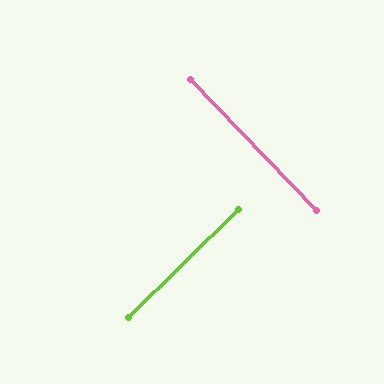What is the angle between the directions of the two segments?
Approximately 89 degrees.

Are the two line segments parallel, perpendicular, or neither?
Perpendicular — they meet at approximately 89°.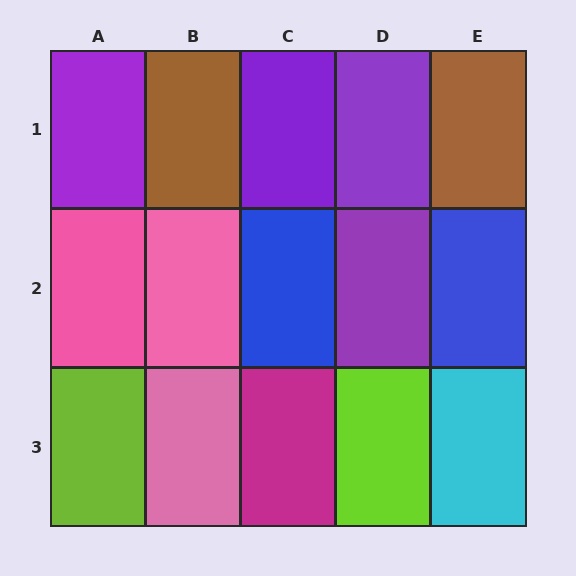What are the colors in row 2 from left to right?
Pink, pink, blue, purple, blue.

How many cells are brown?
2 cells are brown.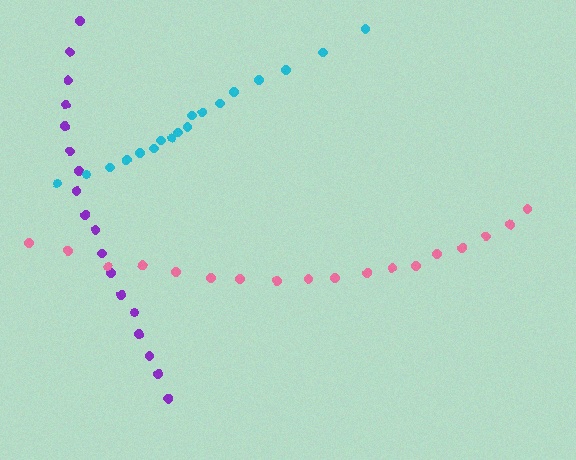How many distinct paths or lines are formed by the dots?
There are 3 distinct paths.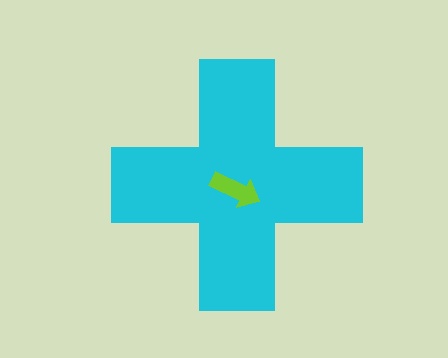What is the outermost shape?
The cyan cross.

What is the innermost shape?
The lime arrow.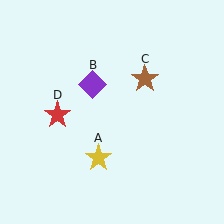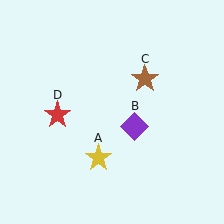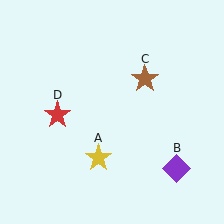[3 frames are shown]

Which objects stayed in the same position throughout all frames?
Yellow star (object A) and brown star (object C) and red star (object D) remained stationary.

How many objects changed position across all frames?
1 object changed position: purple diamond (object B).